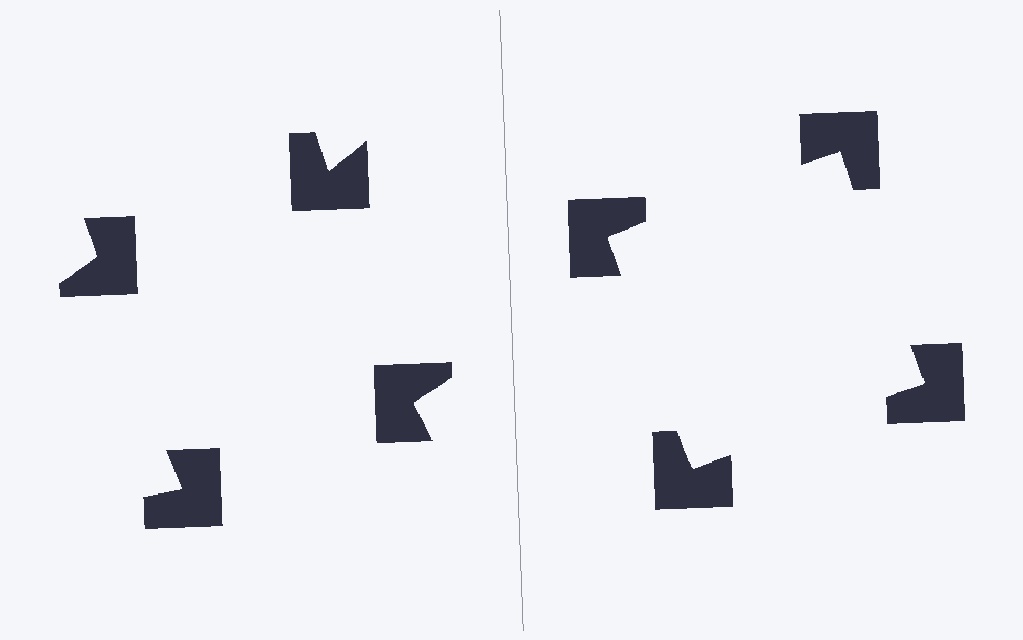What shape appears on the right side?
An illusory square.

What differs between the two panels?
The notched squares are positioned identically on both sides; only the wedge orientations differ. On the right they align to a square; on the left they are misaligned.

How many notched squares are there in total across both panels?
8 — 4 on each side.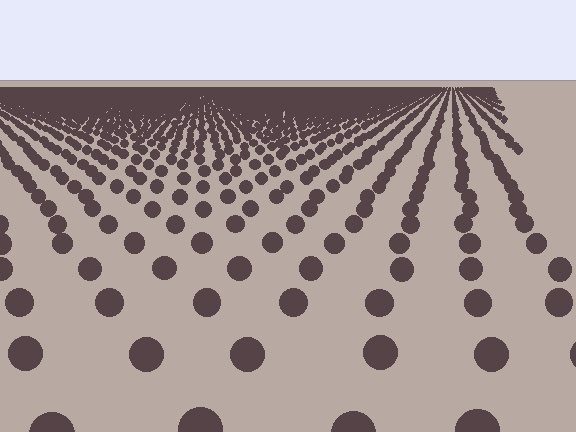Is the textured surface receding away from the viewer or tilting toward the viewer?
The surface is receding away from the viewer. Texture elements get smaller and denser toward the top.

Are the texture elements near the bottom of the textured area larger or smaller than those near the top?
Larger. Near the bottom, elements are closer to the viewer and appear at a bigger on-screen size.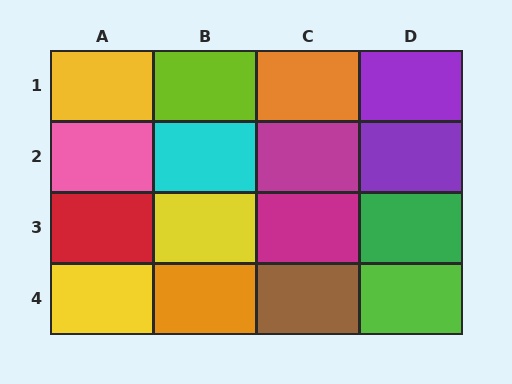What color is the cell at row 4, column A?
Yellow.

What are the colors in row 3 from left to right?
Red, yellow, magenta, green.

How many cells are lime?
2 cells are lime.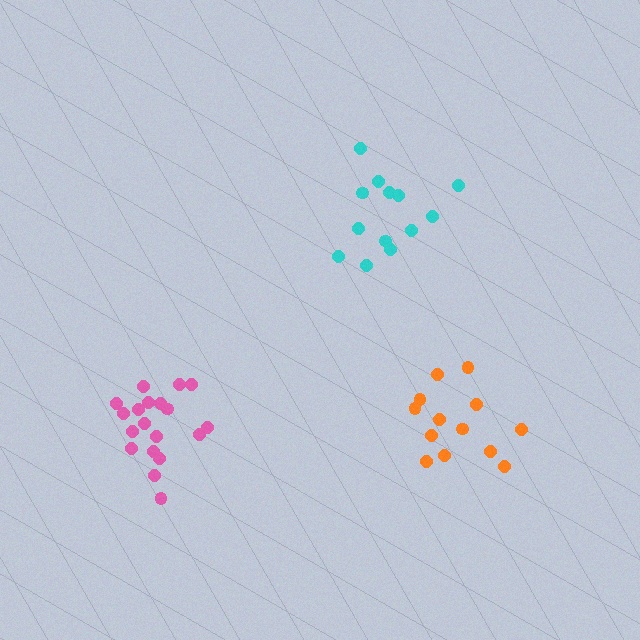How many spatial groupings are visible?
There are 3 spatial groupings.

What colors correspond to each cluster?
The clusters are colored: orange, pink, cyan.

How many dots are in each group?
Group 1: 13 dots, Group 2: 19 dots, Group 3: 13 dots (45 total).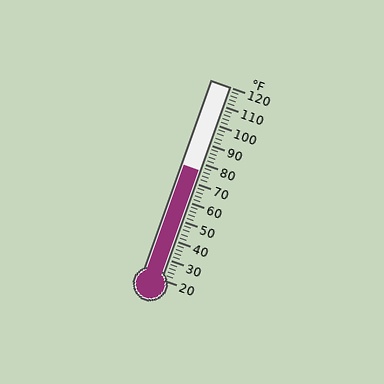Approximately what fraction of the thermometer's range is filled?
The thermometer is filled to approximately 55% of its range.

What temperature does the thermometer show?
The thermometer shows approximately 76°F.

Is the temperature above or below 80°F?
The temperature is below 80°F.